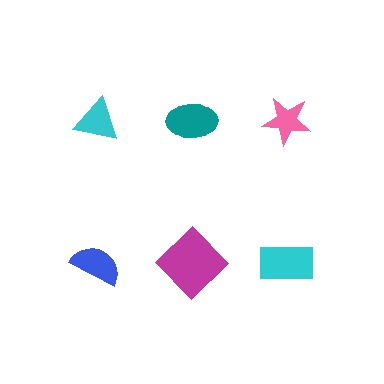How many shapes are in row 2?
3 shapes.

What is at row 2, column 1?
A blue semicircle.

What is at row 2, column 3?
A cyan rectangle.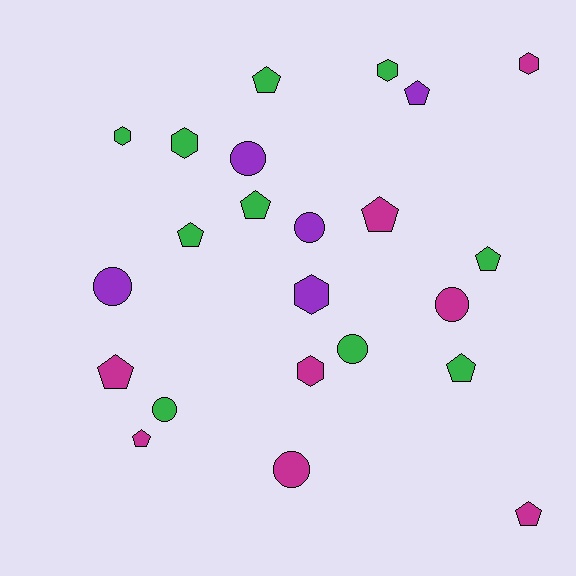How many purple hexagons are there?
There is 1 purple hexagon.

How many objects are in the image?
There are 23 objects.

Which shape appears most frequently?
Pentagon, with 10 objects.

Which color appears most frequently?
Green, with 10 objects.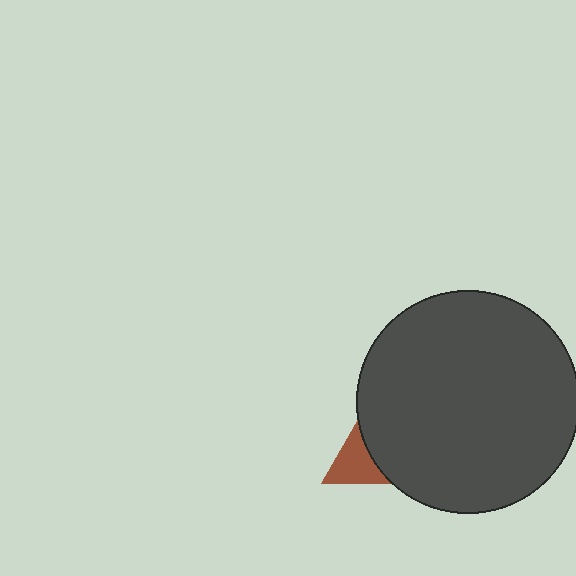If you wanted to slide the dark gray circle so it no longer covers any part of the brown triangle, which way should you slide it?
Slide it right — that is the most direct way to separate the two shapes.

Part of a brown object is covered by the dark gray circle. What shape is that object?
It is a triangle.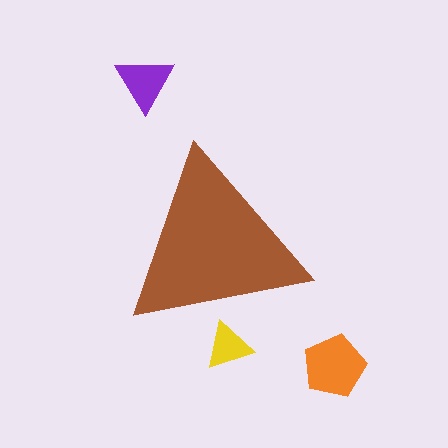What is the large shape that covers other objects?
A brown triangle.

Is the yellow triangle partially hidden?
Yes, the yellow triangle is partially hidden behind the brown triangle.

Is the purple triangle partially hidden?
No, the purple triangle is fully visible.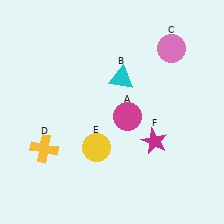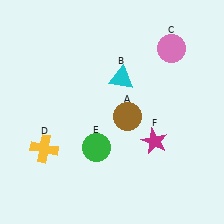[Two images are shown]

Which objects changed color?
A changed from magenta to brown. E changed from yellow to green.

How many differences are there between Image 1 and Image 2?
There are 2 differences between the two images.